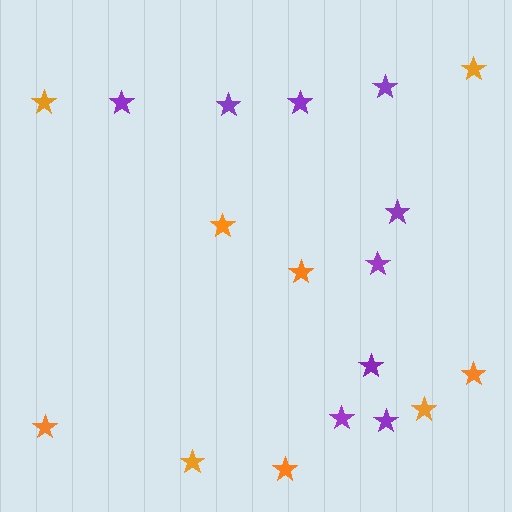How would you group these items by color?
There are 2 groups: one group of orange stars (9) and one group of purple stars (9).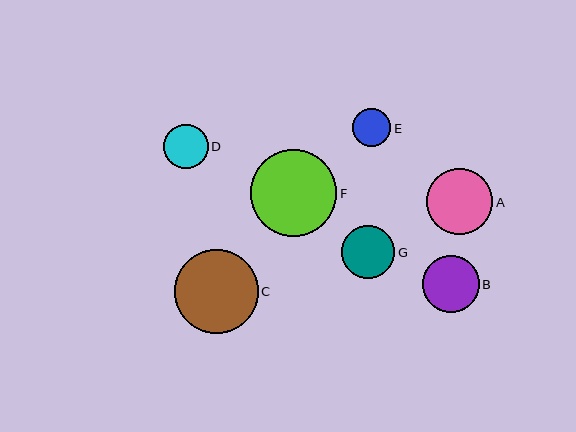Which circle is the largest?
Circle F is the largest with a size of approximately 87 pixels.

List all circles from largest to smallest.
From largest to smallest: F, C, A, B, G, D, E.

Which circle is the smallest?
Circle E is the smallest with a size of approximately 38 pixels.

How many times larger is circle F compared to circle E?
Circle F is approximately 2.3 times the size of circle E.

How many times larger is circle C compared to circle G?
Circle C is approximately 1.6 times the size of circle G.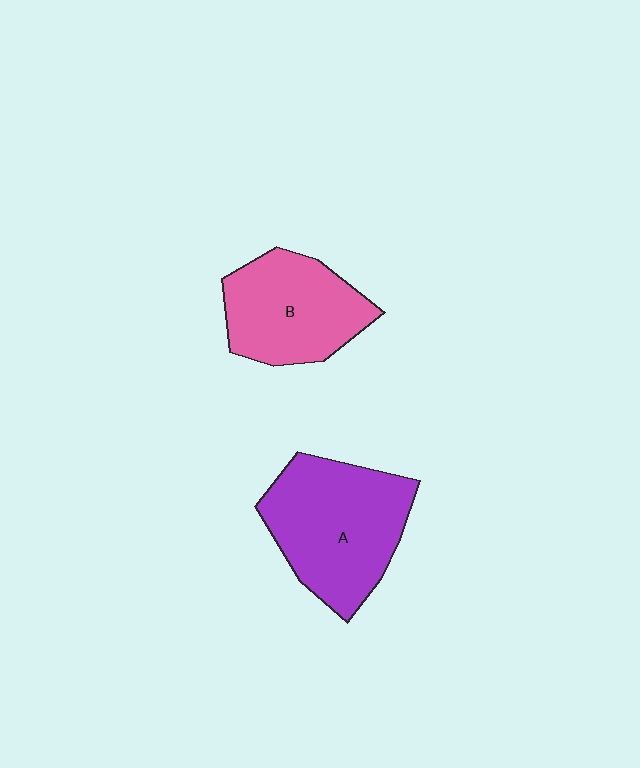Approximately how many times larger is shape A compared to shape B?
Approximately 1.3 times.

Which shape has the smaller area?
Shape B (pink).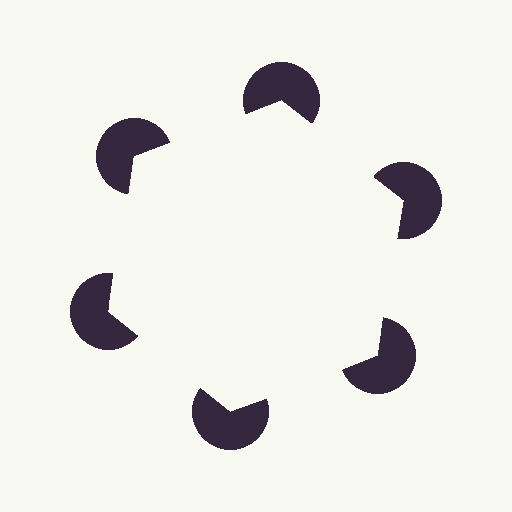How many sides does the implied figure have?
6 sides.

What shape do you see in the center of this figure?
An illusory hexagon — its edges are inferred from the aligned wedge cuts in the pac-man discs, not physically drawn.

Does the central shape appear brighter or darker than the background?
It typically appears slightly brighter than the background, even though no actual brightness change is drawn.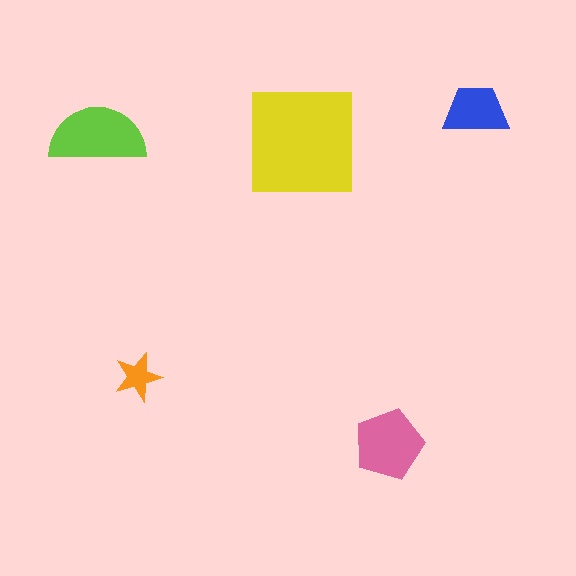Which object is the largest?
The yellow square.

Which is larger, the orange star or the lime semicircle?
The lime semicircle.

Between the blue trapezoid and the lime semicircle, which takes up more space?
The lime semicircle.